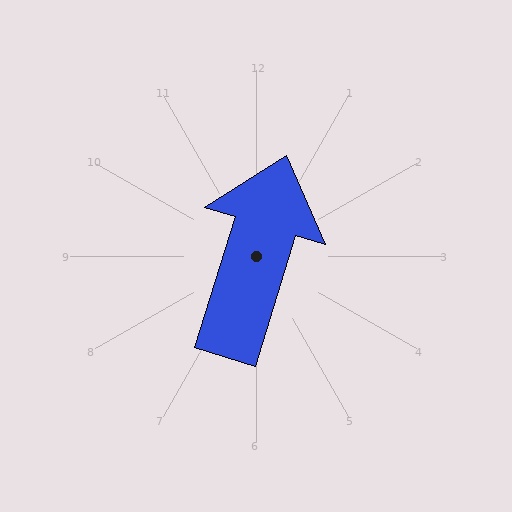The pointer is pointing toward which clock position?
Roughly 1 o'clock.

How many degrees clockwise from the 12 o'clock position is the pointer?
Approximately 17 degrees.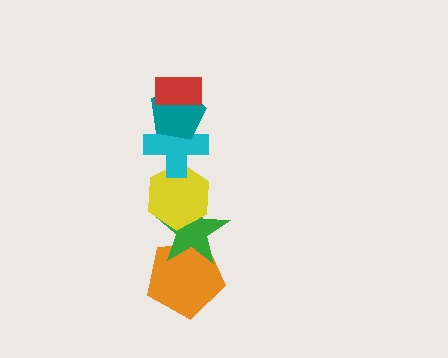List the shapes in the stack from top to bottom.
From top to bottom: the red rectangle, the teal pentagon, the cyan cross, the yellow hexagon, the green star, the orange pentagon.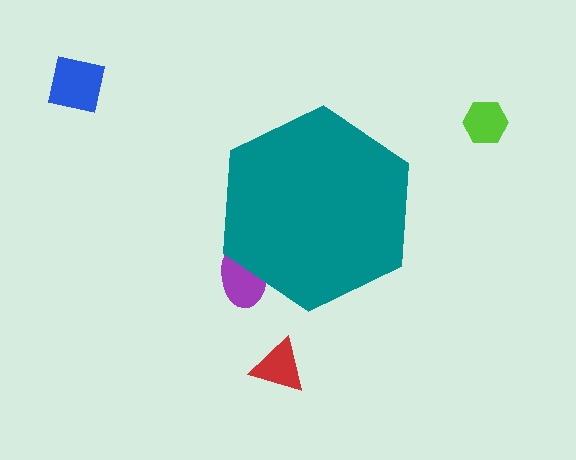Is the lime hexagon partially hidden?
No, the lime hexagon is fully visible.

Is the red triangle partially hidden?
No, the red triangle is fully visible.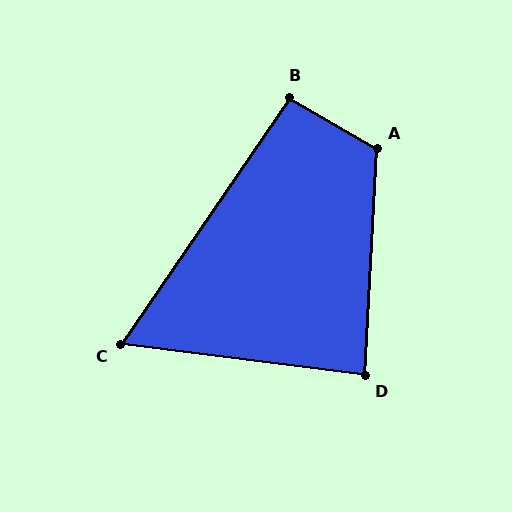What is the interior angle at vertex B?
Approximately 94 degrees (approximately right).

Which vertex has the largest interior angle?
A, at approximately 117 degrees.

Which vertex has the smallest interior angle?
C, at approximately 63 degrees.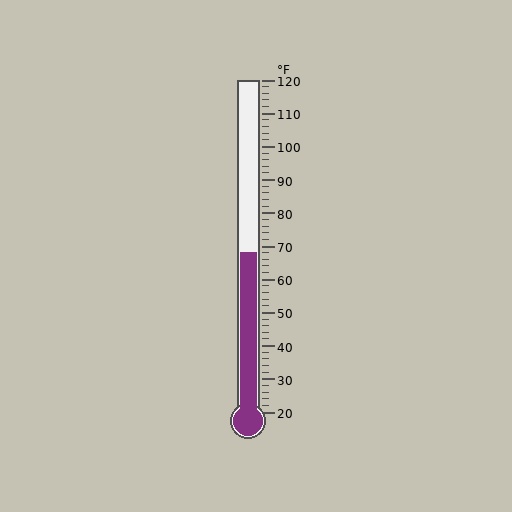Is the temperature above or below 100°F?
The temperature is below 100°F.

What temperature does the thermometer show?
The thermometer shows approximately 68°F.